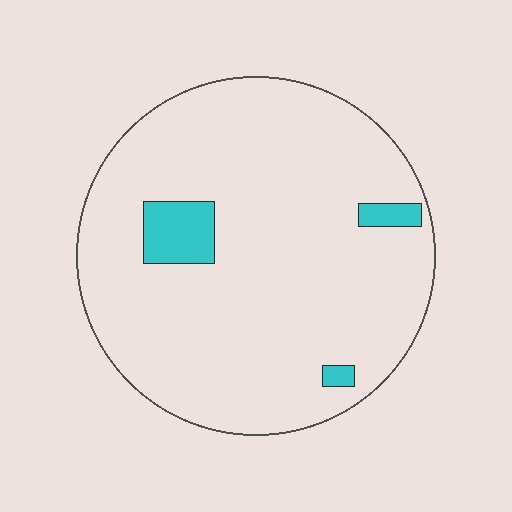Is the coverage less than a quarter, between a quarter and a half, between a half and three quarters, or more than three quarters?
Less than a quarter.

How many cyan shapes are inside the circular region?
3.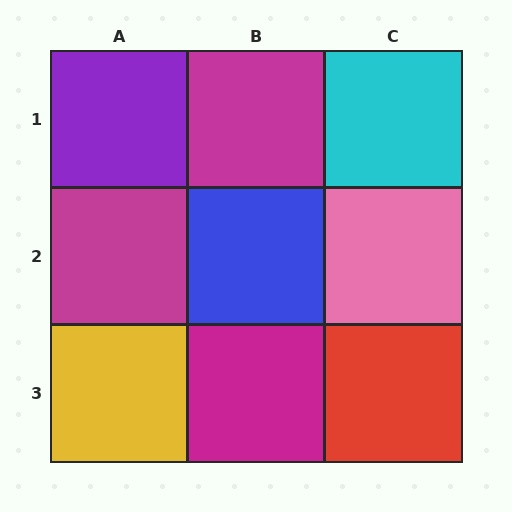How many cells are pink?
1 cell is pink.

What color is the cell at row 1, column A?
Purple.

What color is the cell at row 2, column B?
Blue.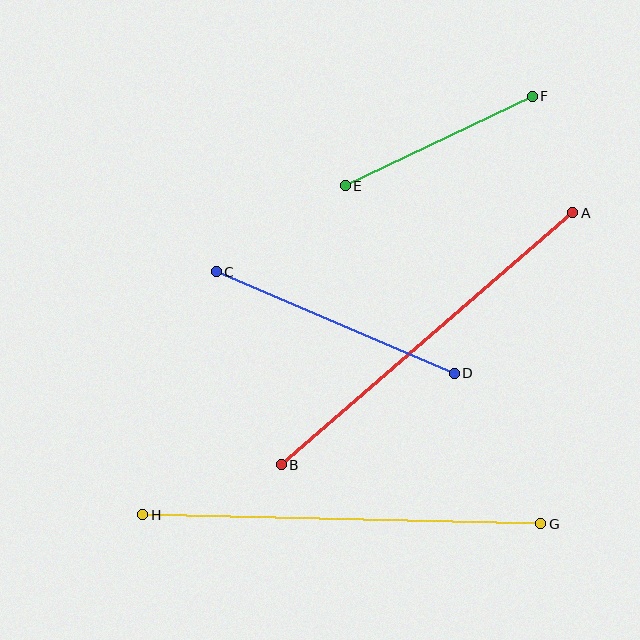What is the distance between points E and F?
The distance is approximately 207 pixels.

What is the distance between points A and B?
The distance is approximately 385 pixels.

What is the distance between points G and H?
The distance is approximately 398 pixels.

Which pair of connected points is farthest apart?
Points G and H are farthest apart.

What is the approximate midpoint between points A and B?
The midpoint is at approximately (427, 339) pixels.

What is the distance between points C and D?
The distance is approximately 259 pixels.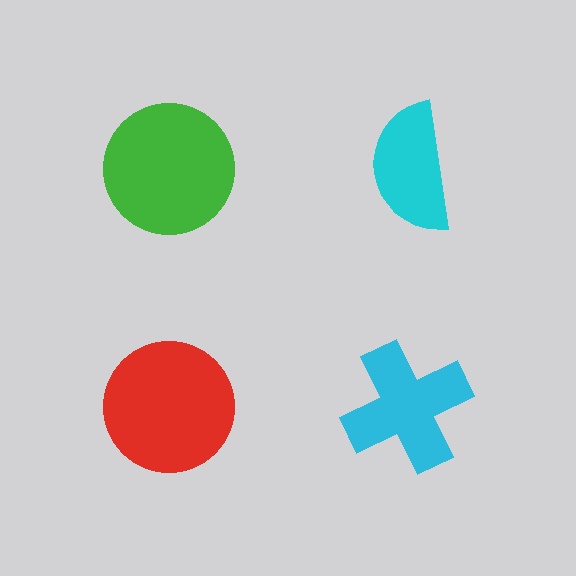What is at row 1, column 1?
A green circle.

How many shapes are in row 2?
2 shapes.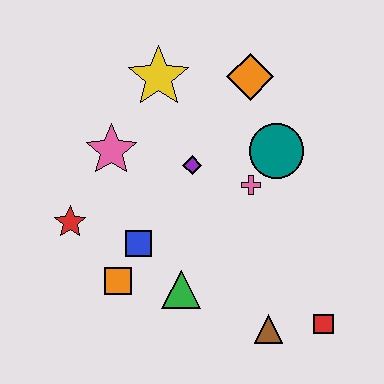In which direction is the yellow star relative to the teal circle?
The yellow star is to the left of the teal circle.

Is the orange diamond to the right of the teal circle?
No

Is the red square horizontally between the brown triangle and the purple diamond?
No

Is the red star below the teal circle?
Yes